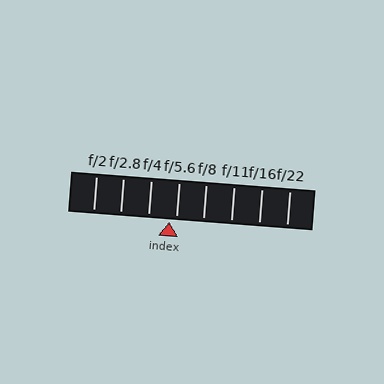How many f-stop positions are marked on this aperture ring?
There are 8 f-stop positions marked.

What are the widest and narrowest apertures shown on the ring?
The widest aperture shown is f/2 and the narrowest is f/22.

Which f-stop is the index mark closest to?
The index mark is closest to f/5.6.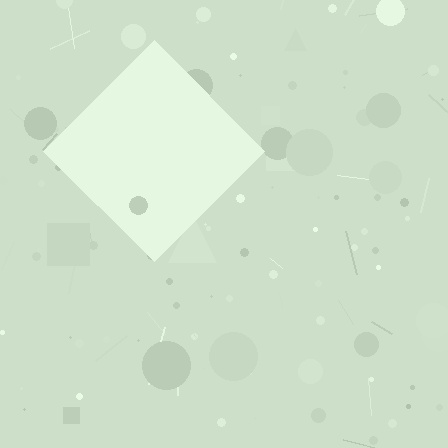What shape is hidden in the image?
A diamond is hidden in the image.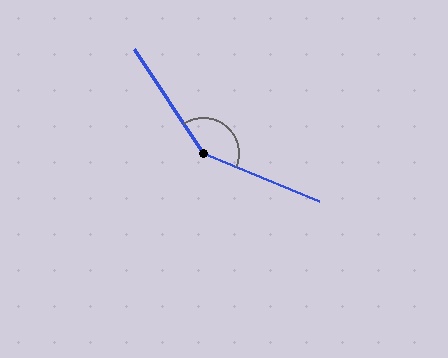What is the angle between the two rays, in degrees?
Approximately 146 degrees.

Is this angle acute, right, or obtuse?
It is obtuse.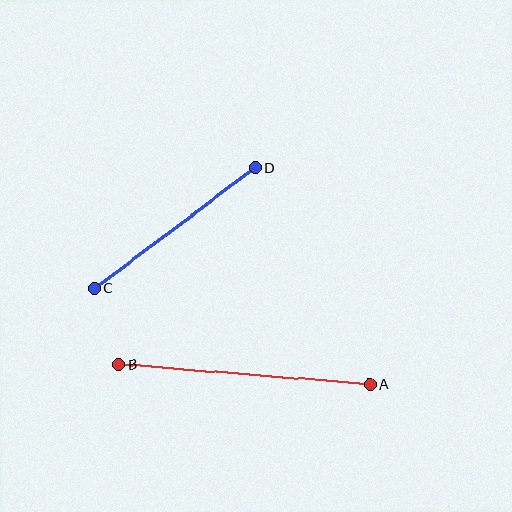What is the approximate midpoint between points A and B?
The midpoint is at approximately (244, 374) pixels.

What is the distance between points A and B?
The distance is approximately 252 pixels.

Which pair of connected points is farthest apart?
Points A and B are farthest apart.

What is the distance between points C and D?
The distance is approximately 201 pixels.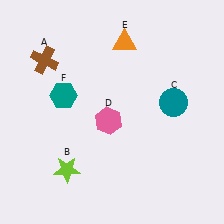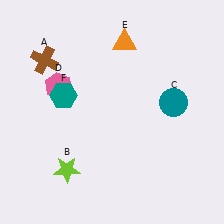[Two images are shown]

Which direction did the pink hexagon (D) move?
The pink hexagon (D) moved left.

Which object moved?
The pink hexagon (D) moved left.